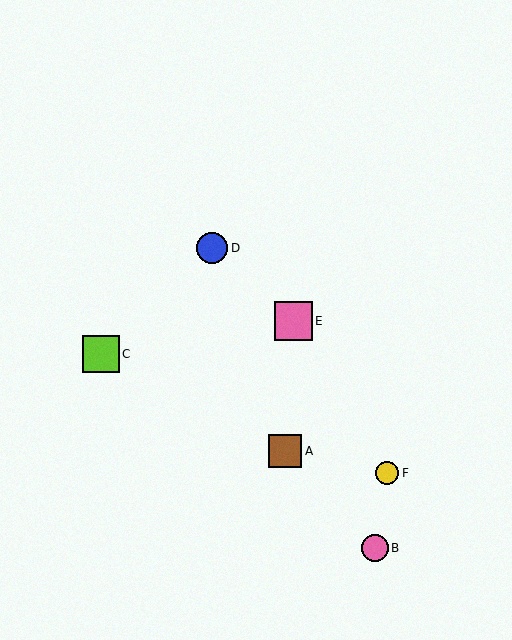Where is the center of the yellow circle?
The center of the yellow circle is at (387, 473).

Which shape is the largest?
The pink square (labeled E) is the largest.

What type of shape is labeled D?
Shape D is a blue circle.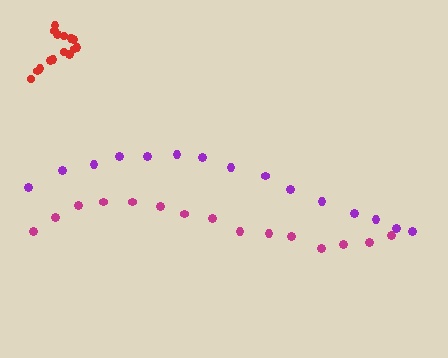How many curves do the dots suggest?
There are 3 distinct paths.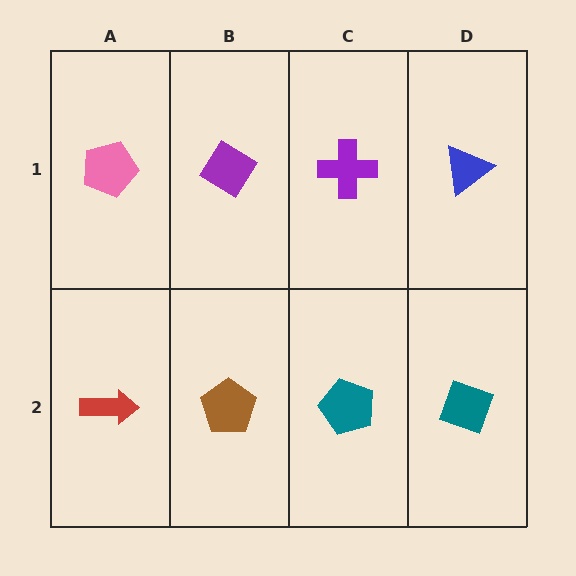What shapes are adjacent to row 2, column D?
A blue triangle (row 1, column D), a teal pentagon (row 2, column C).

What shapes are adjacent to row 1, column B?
A brown pentagon (row 2, column B), a pink pentagon (row 1, column A), a purple cross (row 1, column C).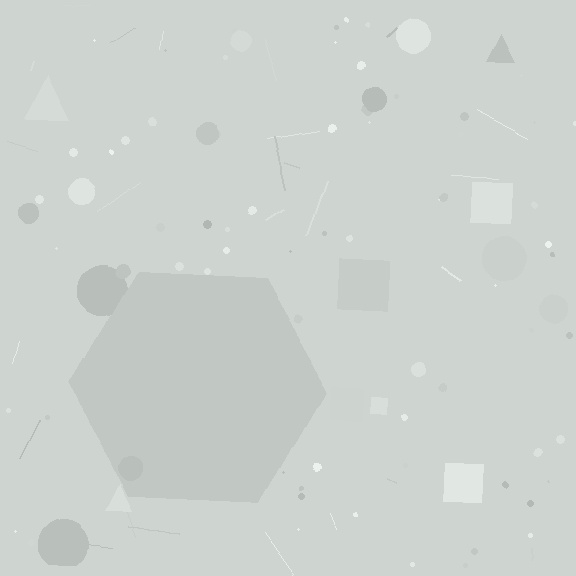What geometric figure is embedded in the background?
A hexagon is embedded in the background.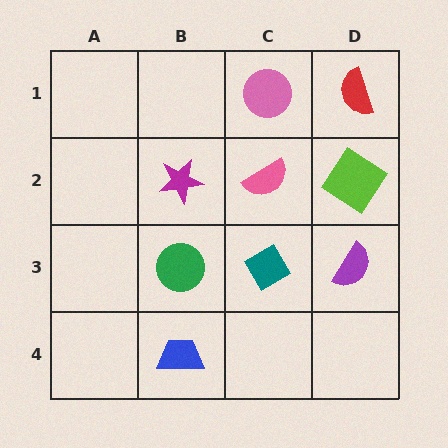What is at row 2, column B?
A magenta star.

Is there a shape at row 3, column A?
No, that cell is empty.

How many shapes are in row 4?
1 shape.